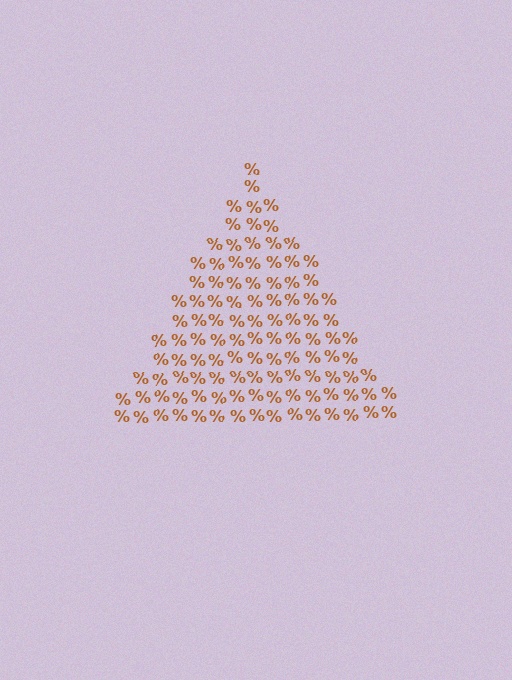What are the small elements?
The small elements are percent signs.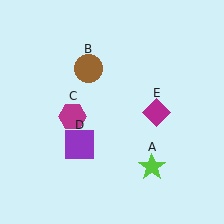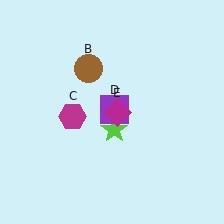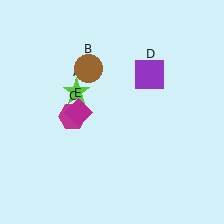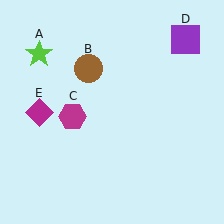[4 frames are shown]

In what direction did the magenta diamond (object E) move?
The magenta diamond (object E) moved left.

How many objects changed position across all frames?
3 objects changed position: lime star (object A), purple square (object D), magenta diamond (object E).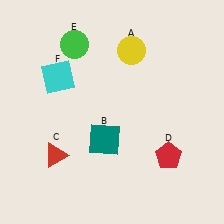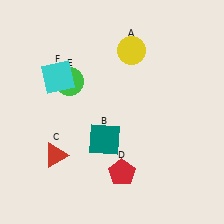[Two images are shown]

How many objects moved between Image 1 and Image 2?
2 objects moved between the two images.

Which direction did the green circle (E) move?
The green circle (E) moved down.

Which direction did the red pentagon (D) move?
The red pentagon (D) moved left.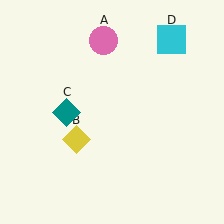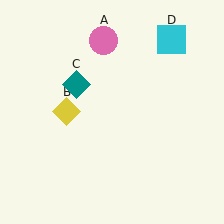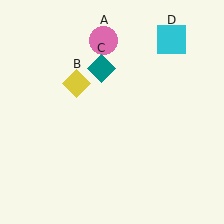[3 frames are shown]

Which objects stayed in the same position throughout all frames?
Pink circle (object A) and cyan square (object D) remained stationary.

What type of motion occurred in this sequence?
The yellow diamond (object B), teal diamond (object C) rotated clockwise around the center of the scene.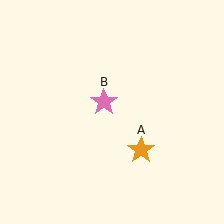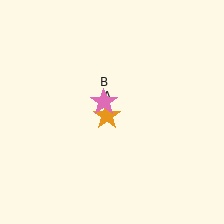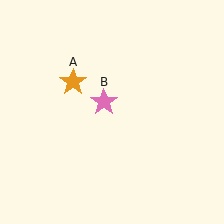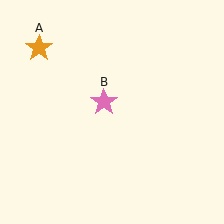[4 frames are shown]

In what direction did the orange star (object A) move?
The orange star (object A) moved up and to the left.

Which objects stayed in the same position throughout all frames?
Pink star (object B) remained stationary.